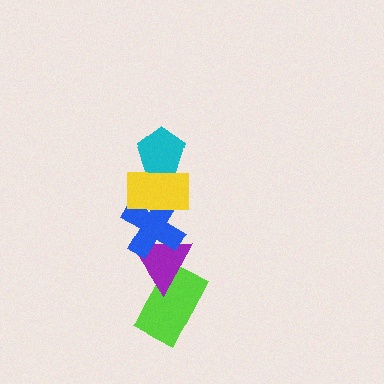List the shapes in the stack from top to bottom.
From top to bottom: the cyan pentagon, the yellow rectangle, the blue cross, the purple triangle, the lime rectangle.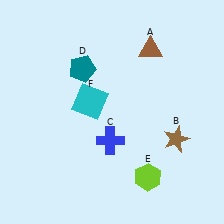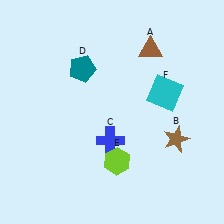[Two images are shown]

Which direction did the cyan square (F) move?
The cyan square (F) moved right.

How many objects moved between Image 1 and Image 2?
2 objects moved between the two images.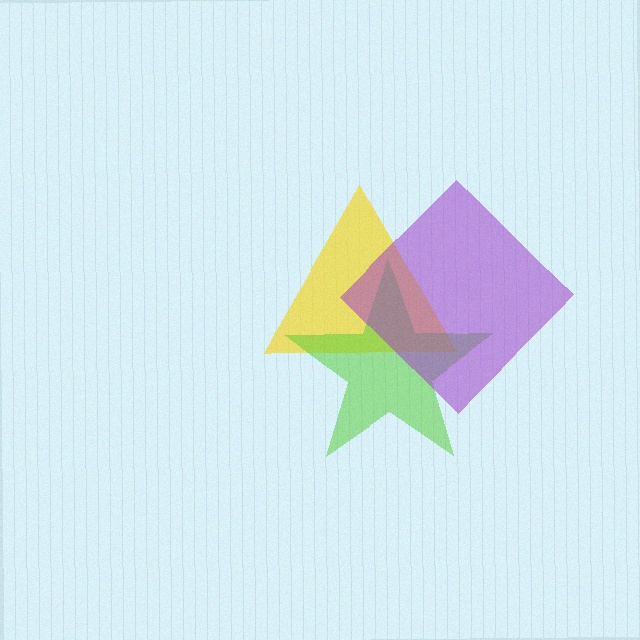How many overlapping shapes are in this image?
There are 3 overlapping shapes in the image.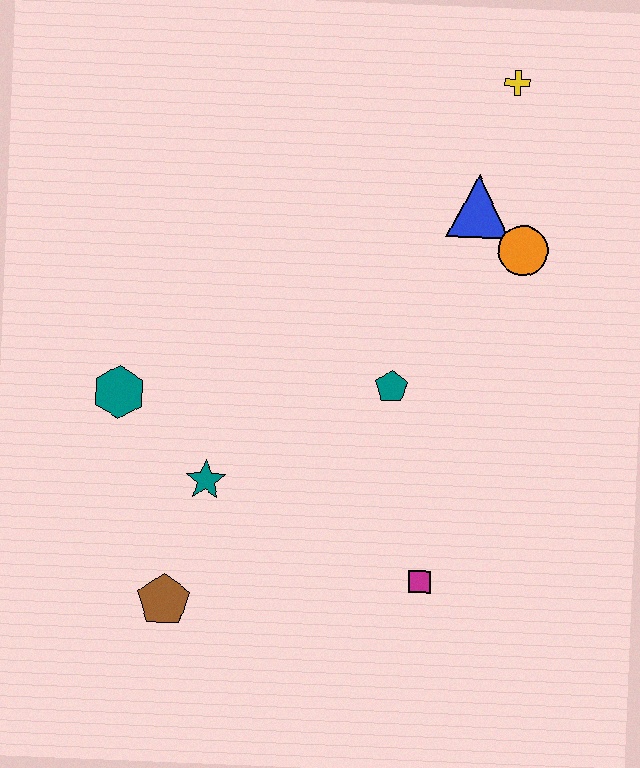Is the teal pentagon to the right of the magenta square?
No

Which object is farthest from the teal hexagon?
The yellow cross is farthest from the teal hexagon.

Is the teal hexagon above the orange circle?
No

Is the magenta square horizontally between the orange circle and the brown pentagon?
Yes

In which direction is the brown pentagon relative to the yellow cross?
The brown pentagon is below the yellow cross.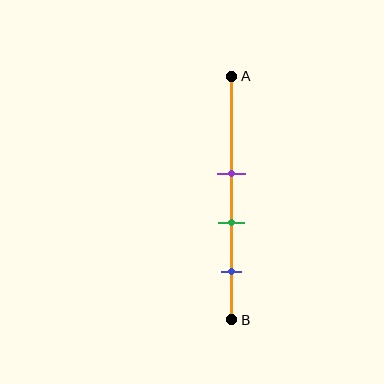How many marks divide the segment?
There are 3 marks dividing the segment.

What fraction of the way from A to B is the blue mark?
The blue mark is approximately 80% (0.8) of the way from A to B.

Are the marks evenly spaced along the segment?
Yes, the marks are approximately evenly spaced.